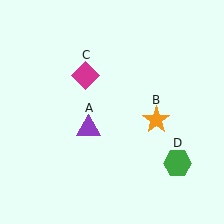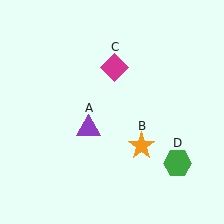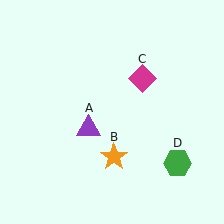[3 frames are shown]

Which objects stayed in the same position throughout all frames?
Purple triangle (object A) and green hexagon (object D) remained stationary.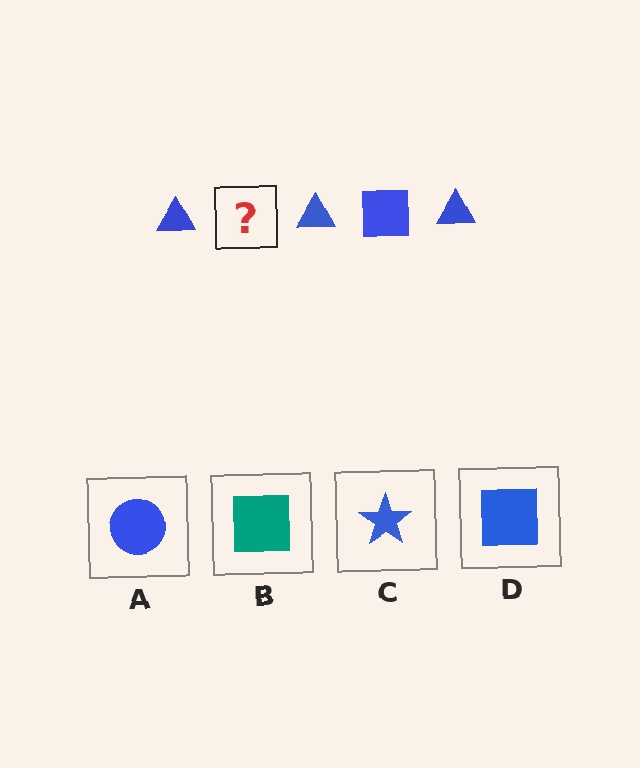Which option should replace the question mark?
Option D.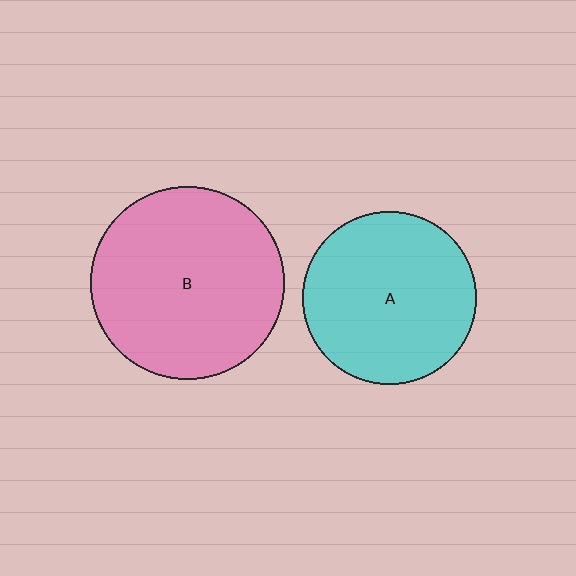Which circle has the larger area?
Circle B (pink).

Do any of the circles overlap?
No, none of the circles overlap.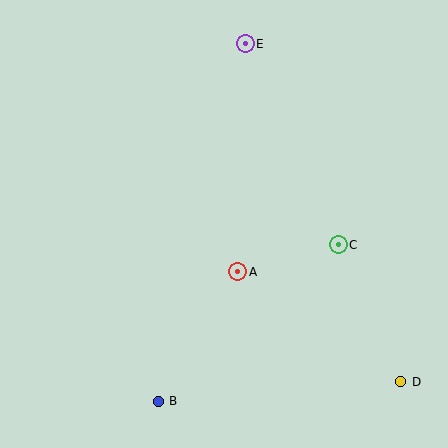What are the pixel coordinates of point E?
Point E is at (245, 44).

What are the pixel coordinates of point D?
Point D is at (401, 382).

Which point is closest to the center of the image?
Point A at (238, 272) is closest to the center.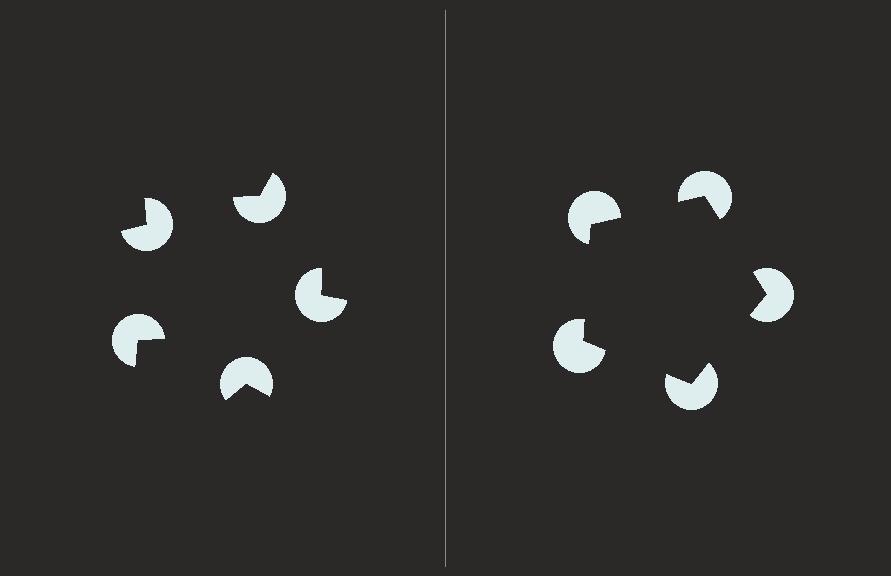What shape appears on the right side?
An illusory pentagon.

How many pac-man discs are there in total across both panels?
10 — 5 on each side.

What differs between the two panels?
The pac-man discs are positioned identically on both sides; only the wedge orientations differ. On the right they align to a pentagon; on the left they are misaligned.